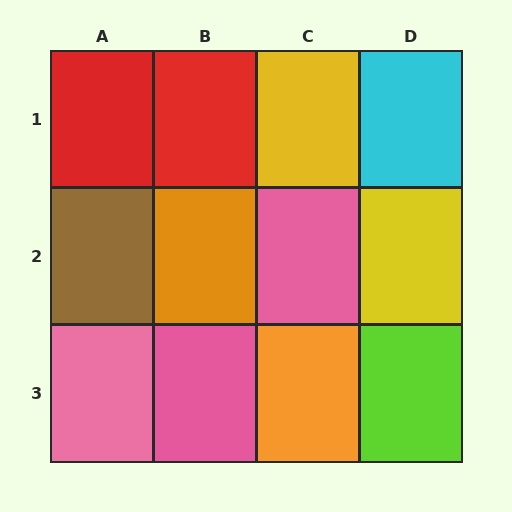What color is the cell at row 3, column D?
Lime.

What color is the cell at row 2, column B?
Orange.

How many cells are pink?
3 cells are pink.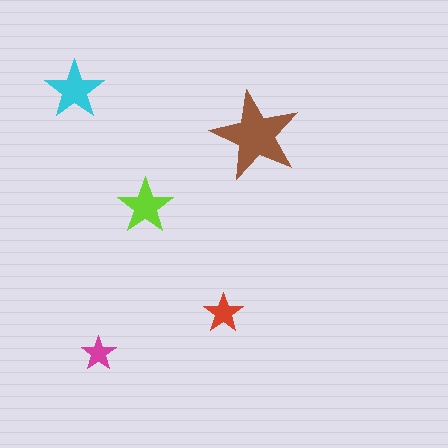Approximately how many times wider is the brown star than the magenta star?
About 2.5 times wider.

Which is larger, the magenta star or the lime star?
The lime one.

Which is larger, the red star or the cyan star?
The cyan one.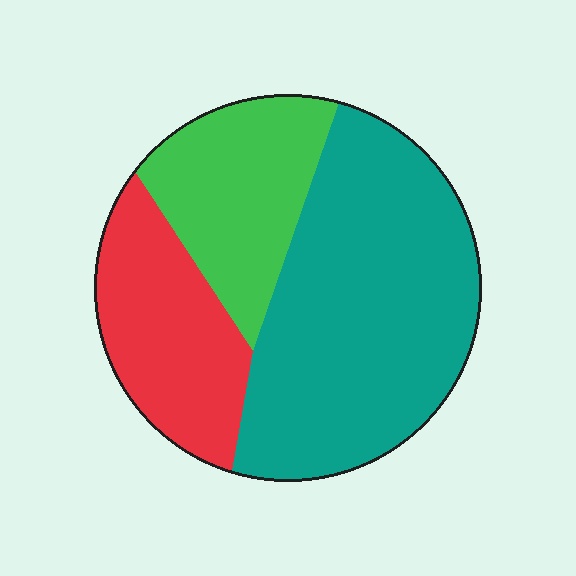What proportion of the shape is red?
Red takes up less than a quarter of the shape.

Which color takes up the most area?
Teal, at roughly 55%.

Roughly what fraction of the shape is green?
Green takes up less than a quarter of the shape.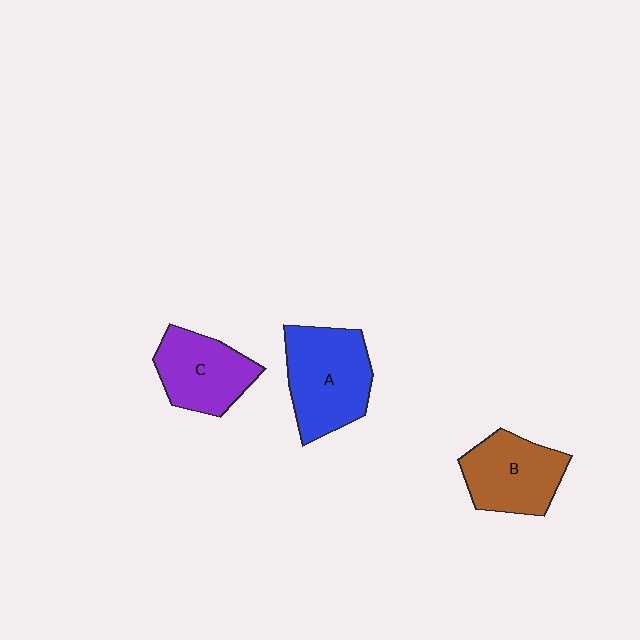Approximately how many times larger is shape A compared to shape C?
Approximately 1.3 times.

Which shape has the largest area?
Shape A (blue).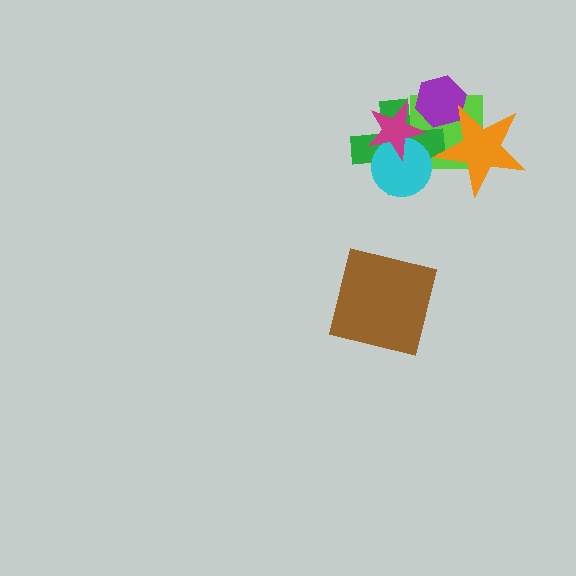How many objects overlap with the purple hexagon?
3 objects overlap with the purple hexagon.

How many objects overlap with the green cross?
5 objects overlap with the green cross.